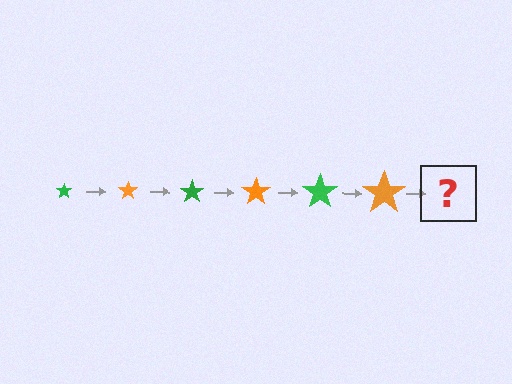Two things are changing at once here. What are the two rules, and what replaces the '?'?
The two rules are that the star grows larger each step and the color cycles through green and orange. The '?' should be a green star, larger than the previous one.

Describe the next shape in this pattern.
It should be a green star, larger than the previous one.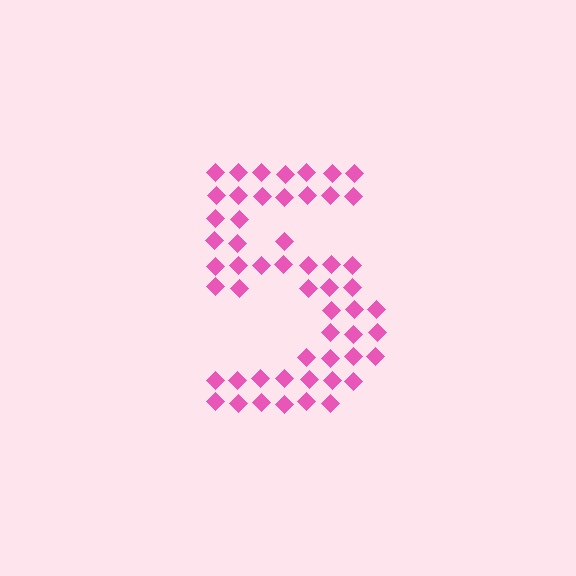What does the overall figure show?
The overall figure shows the digit 5.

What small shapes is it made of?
It is made of small diamonds.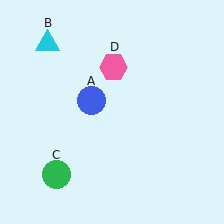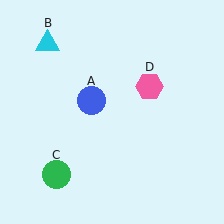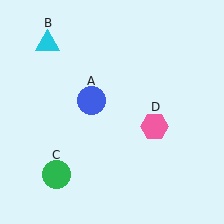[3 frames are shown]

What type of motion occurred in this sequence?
The pink hexagon (object D) rotated clockwise around the center of the scene.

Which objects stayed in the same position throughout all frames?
Blue circle (object A) and cyan triangle (object B) and green circle (object C) remained stationary.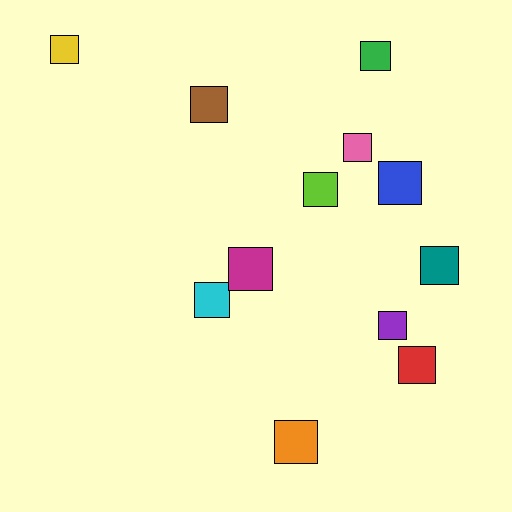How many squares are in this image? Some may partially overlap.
There are 12 squares.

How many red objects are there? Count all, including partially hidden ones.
There is 1 red object.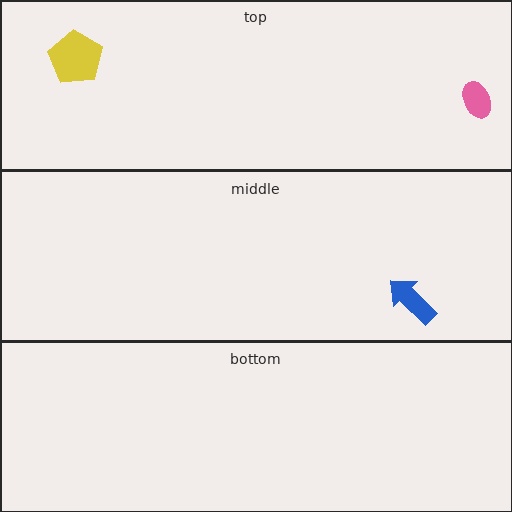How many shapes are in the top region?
2.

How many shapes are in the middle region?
1.